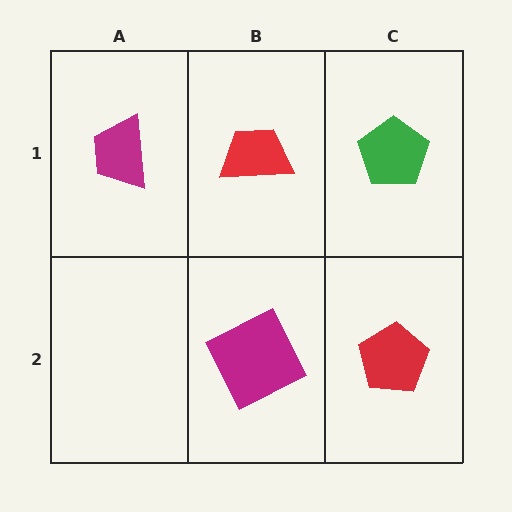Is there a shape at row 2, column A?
No, that cell is empty.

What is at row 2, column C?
A red pentagon.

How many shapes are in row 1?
3 shapes.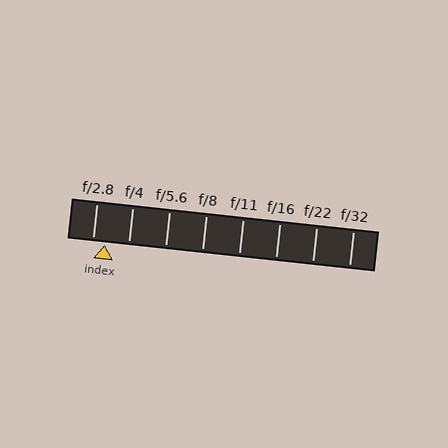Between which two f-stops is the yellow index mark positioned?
The index mark is between f/2.8 and f/4.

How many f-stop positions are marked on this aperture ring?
There are 8 f-stop positions marked.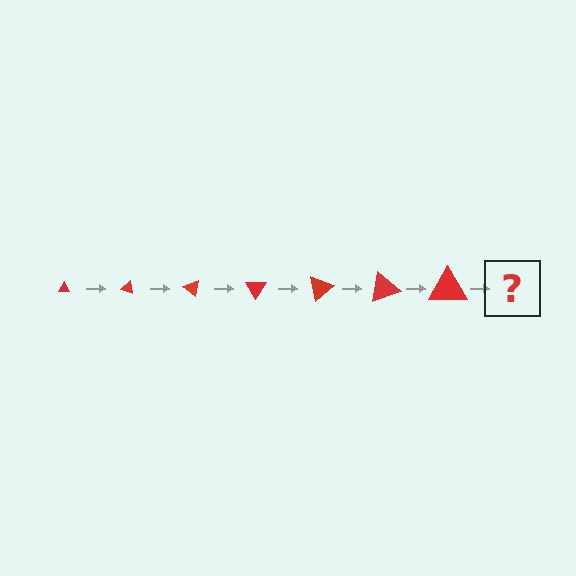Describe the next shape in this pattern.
It should be a triangle, larger than the previous one and rotated 140 degrees from the start.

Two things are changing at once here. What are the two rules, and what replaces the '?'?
The two rules are that the triangle grows larger each step and it rotates 20 degrees each step. The '?' should be a triangle, larger than the previous one and rotated 140 degrees from the start.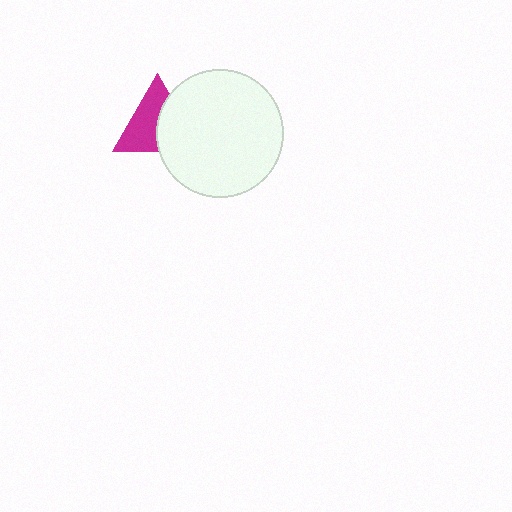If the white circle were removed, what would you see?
You would see the complete magenta triangle.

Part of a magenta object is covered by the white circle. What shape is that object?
It is a triangle.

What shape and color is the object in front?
The object in front is a white circle.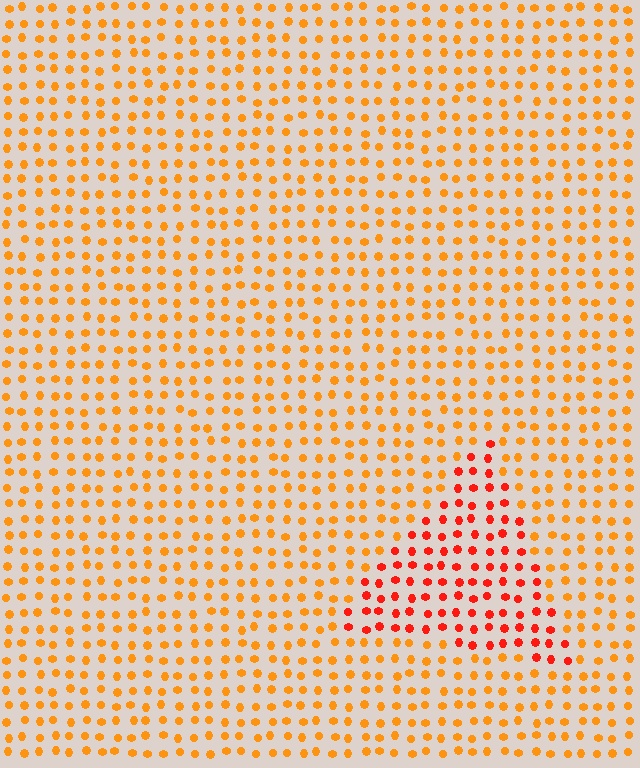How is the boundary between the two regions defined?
The boundary is defined purely by a slight shift in hue (about 32 degrees). Spacing, size, and orientation are identical on both sides.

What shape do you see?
I see a triangle.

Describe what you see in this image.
The image is filled with small orange elements in a uniform arrangement. A triangle-shaped region is visible where the elements are tinted to a slightly different hue, forming a subtle color boundary.